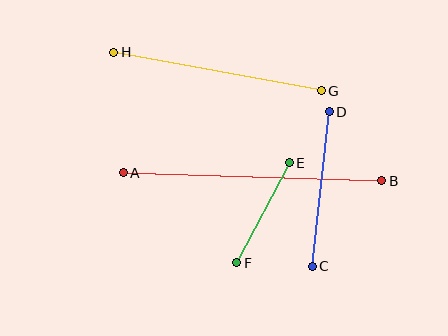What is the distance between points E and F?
The distance is approximately 113 pixels.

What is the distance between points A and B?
The distance is approximately 259 pixels.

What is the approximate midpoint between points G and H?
The midpoint is at approximately (218, 72) pixels.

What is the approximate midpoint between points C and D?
The midpoint is at approximately (321, 189) pixels.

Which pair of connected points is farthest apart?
Points A and B are farthest apart.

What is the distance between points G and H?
The distance is approximately 211 pixels.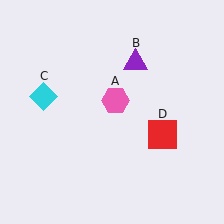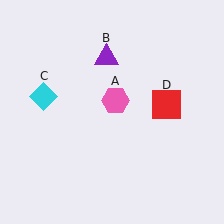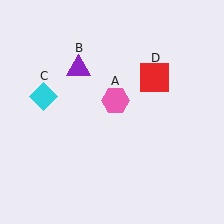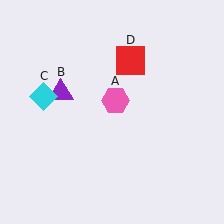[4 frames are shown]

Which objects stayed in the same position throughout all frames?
Pink hexagon (object A) and cyan diamond (object C) remained stationary.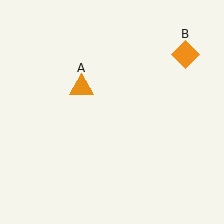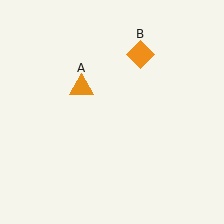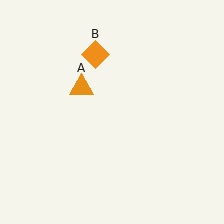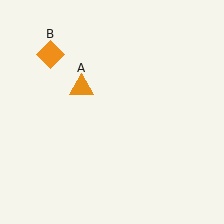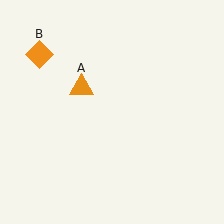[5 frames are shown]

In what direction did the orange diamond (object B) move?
The orange diamond (object B) moved left.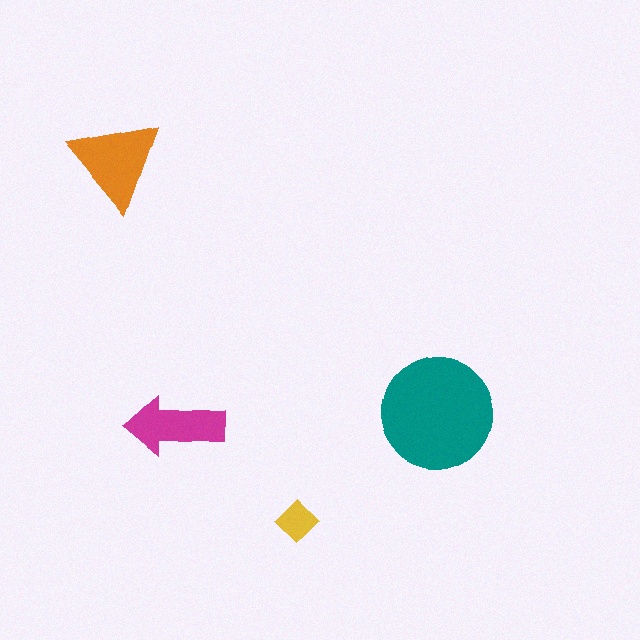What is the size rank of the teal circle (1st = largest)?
1st.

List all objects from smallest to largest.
The yellow diamond, the magenta arrow, the orange triangle, the teal circle.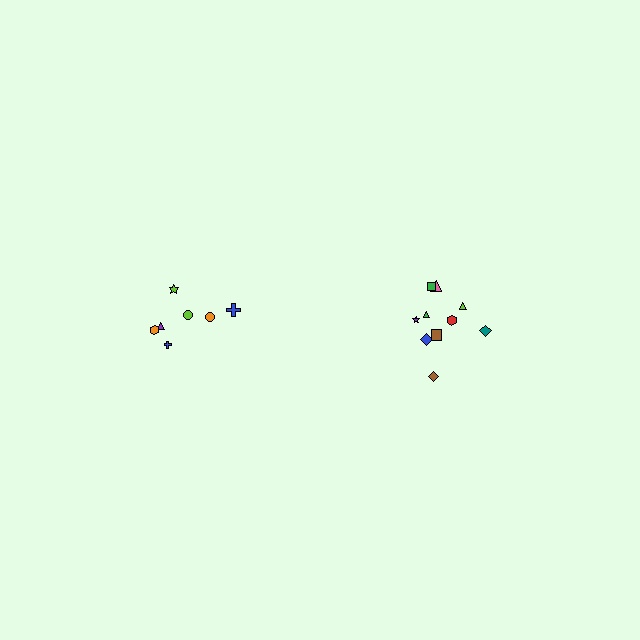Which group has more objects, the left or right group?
The right group.